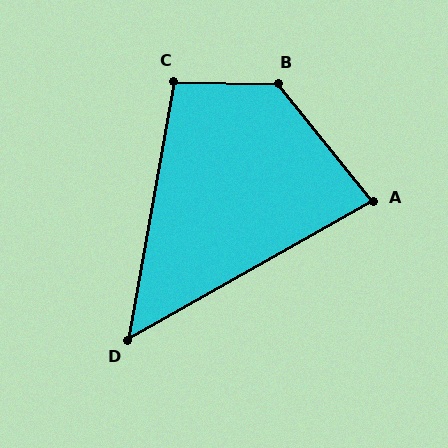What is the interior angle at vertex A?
Approximately 81 degrees (acute).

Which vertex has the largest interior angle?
B, at approximately 129 degrees.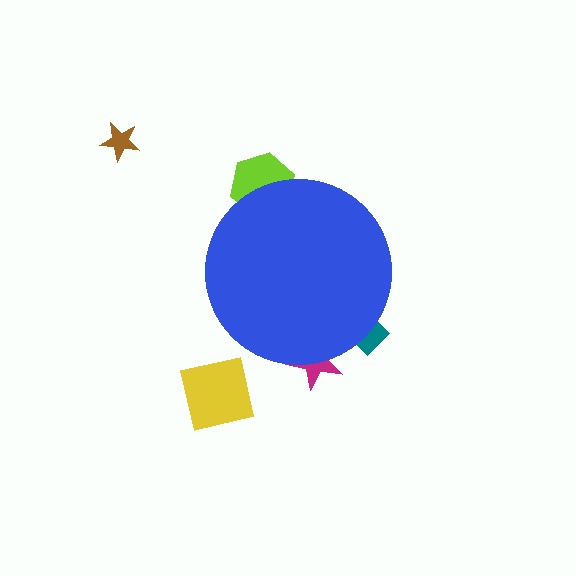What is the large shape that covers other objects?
A blue circle.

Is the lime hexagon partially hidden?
Yes, the lime hexagon is partially hidden behind the blue circle.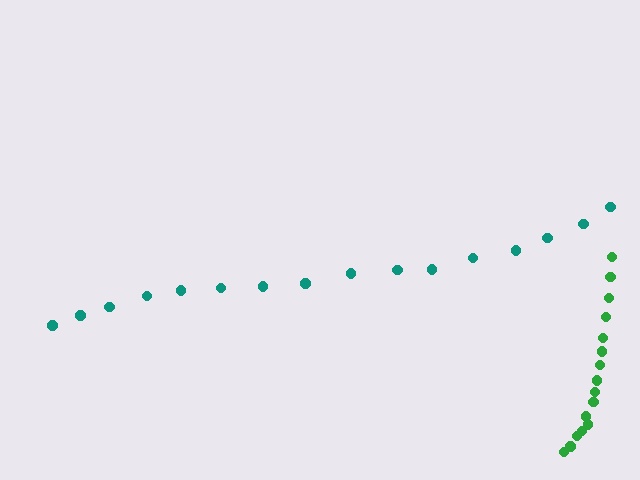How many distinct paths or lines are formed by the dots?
There are 2 distinct paths.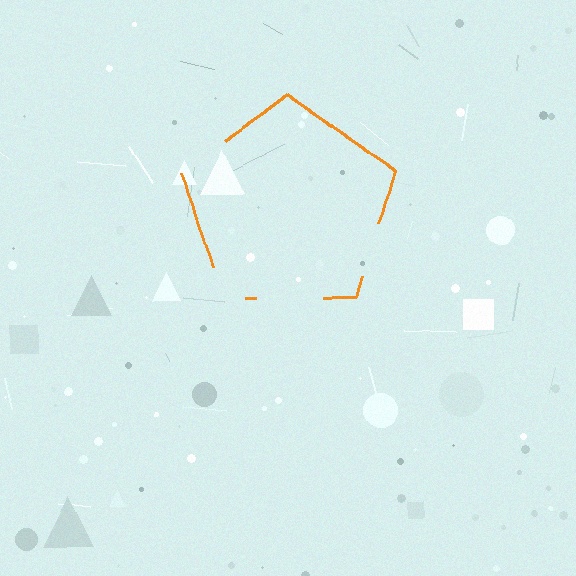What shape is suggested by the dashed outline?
The dashed outline suggests a pentagon.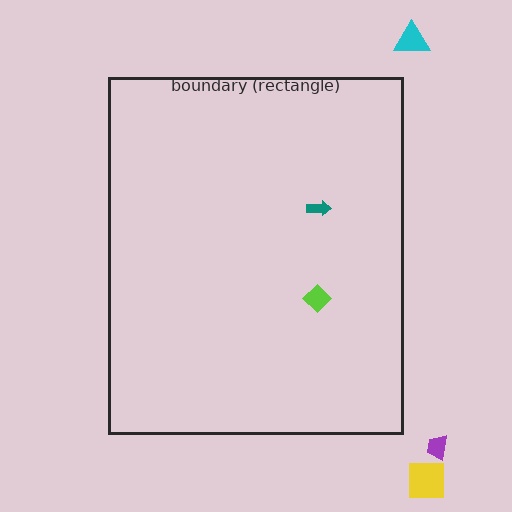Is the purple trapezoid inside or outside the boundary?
Outside.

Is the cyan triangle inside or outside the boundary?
Outside.